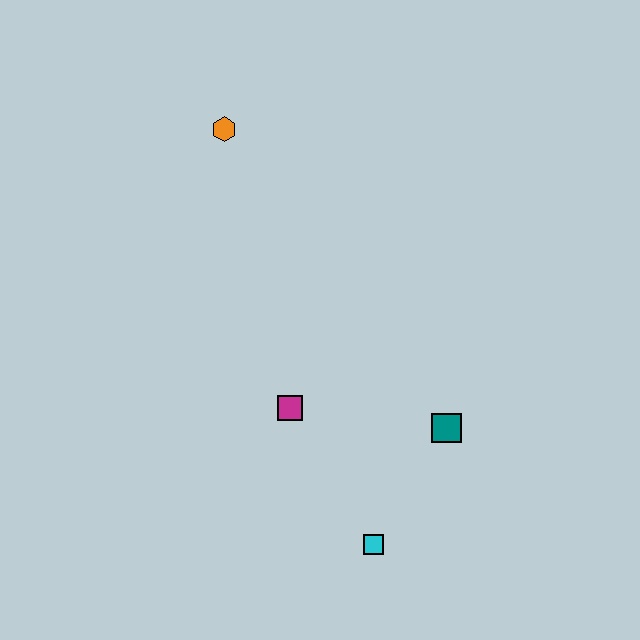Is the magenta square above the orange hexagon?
No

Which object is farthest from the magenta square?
The orange hexagon is farthest from the magenta square.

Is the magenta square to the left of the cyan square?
Yes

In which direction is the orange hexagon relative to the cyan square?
The orange hexagon is above the cyan square.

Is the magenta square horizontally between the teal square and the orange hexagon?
Yes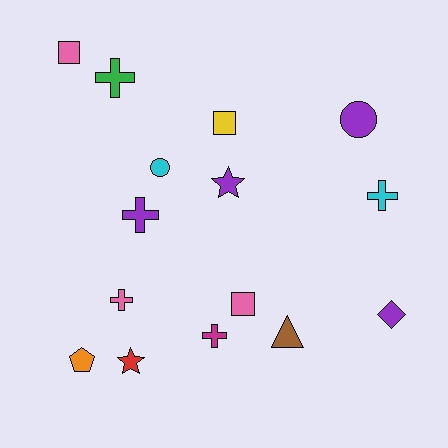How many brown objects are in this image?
There is 1 brown object.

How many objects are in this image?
There are 15 objects.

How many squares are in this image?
There are 3 squares.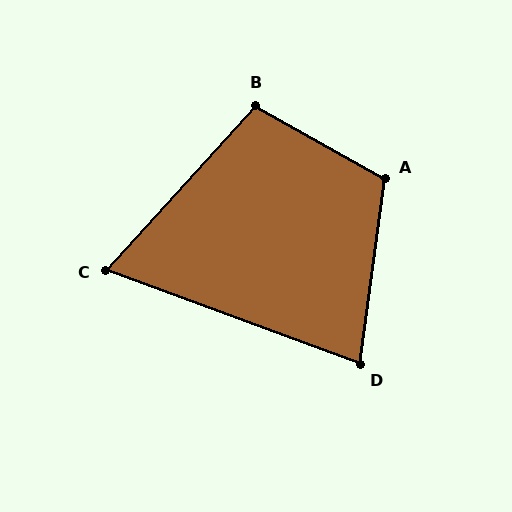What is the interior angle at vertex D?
Approximately 77 degrees (acute).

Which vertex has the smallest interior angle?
C, at approximately 68 degrees.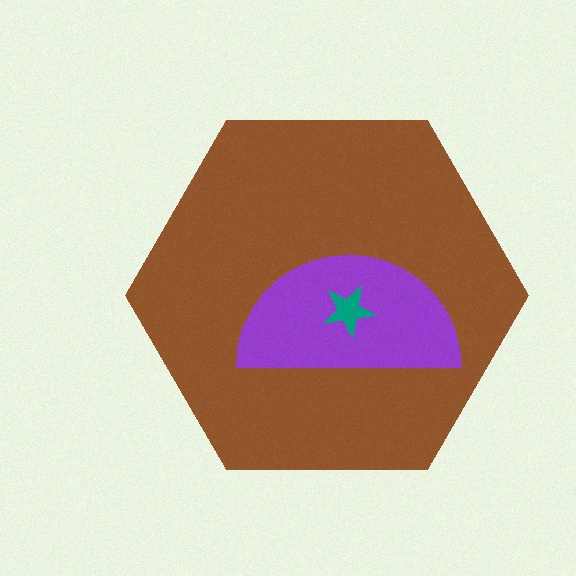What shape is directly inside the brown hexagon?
The purple semicircle.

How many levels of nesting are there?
3.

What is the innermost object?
The teal star.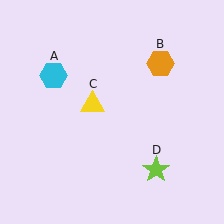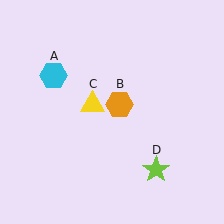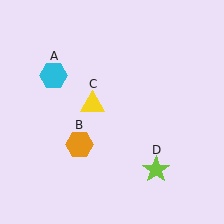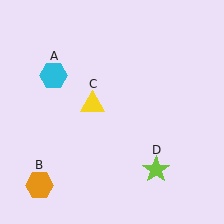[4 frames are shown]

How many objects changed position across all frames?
1 object changed position: orange hexagon (object B).